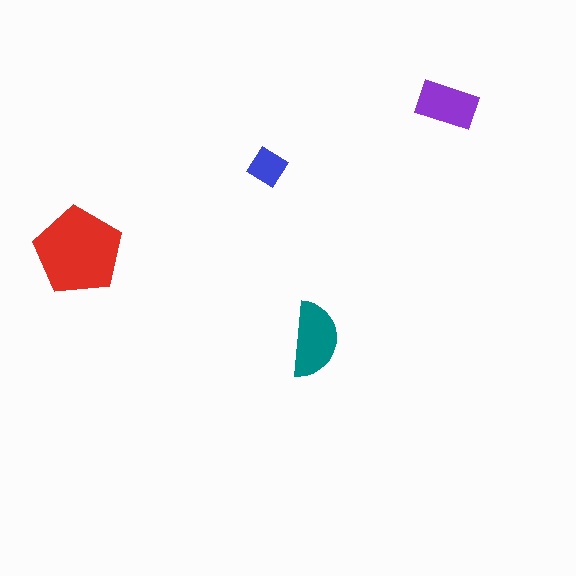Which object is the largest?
The red pentagon.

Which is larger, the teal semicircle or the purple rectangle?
The teal semicircle.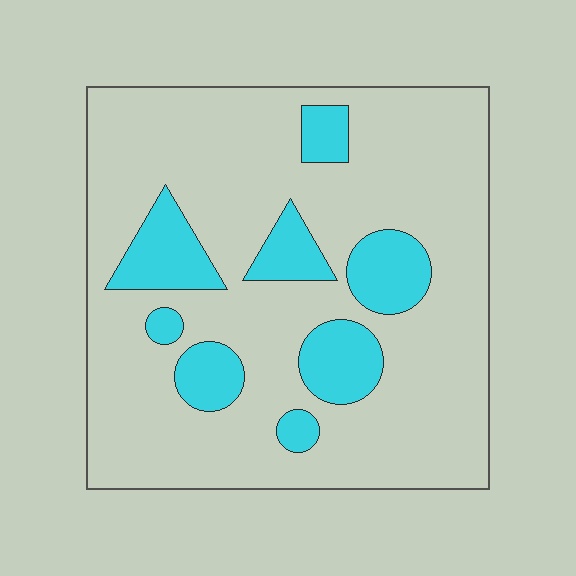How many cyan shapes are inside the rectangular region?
8.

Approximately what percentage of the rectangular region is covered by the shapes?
Approximately 20%.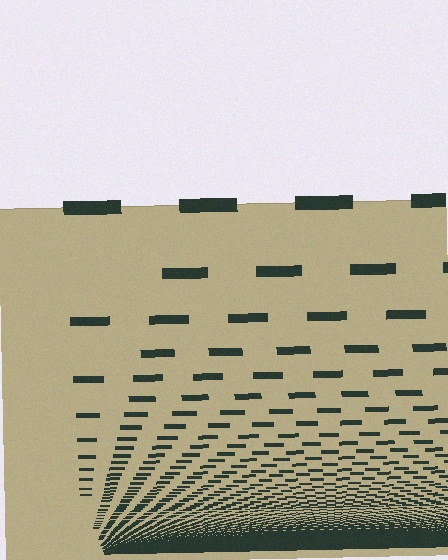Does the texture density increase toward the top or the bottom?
Density increases toward the bottom.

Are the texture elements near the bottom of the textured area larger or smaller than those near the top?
Smaller. The gradient is inverted — elements near the bottom are smaller and denser.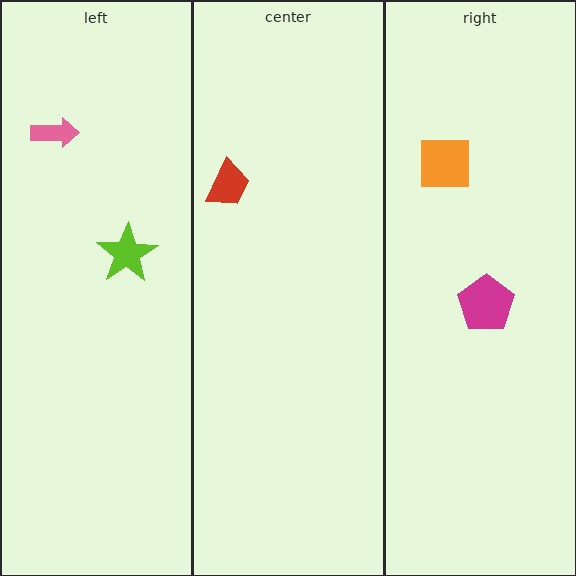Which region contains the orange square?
The right region.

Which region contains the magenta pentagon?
The right region.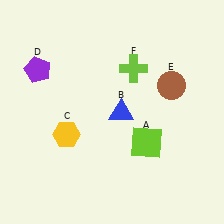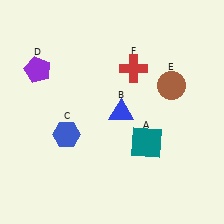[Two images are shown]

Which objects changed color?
A changed from lime to teal. C changed from yellow to blue. F changed from lime to red.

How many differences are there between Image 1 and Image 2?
There are 3 differences between the two images.